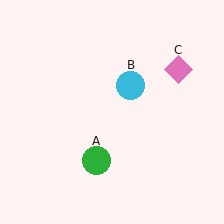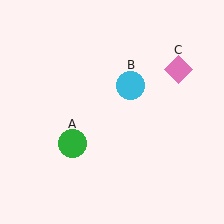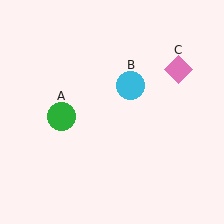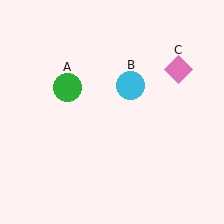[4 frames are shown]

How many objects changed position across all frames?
1 object changed position: green circle (object A).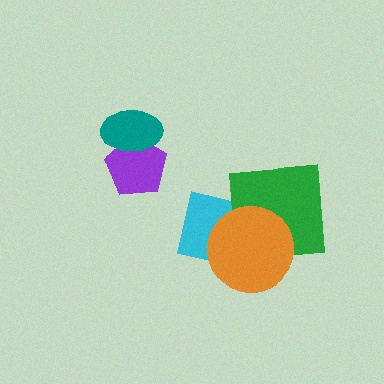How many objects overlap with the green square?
2 objects overlap with the green square.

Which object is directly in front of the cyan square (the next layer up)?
The green square is directly in front of the cyan square.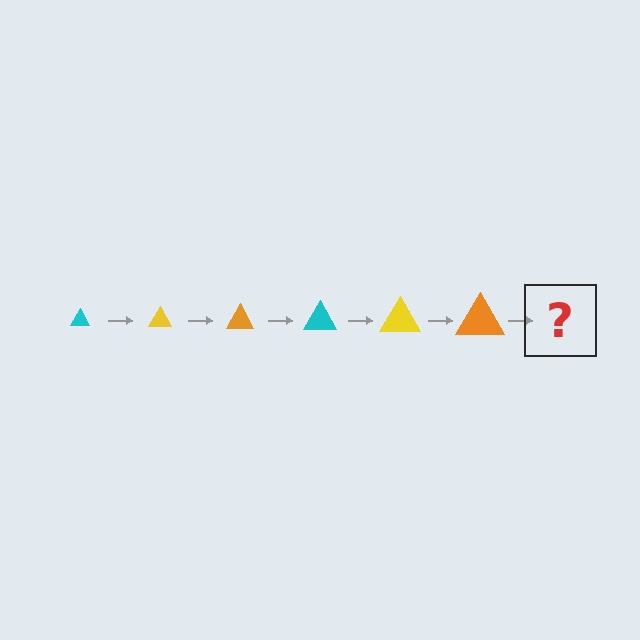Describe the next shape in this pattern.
It should be a cyan triangle, larger than the previous one.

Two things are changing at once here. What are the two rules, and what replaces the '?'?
The two rules are that the triangle grows larger each step and the color cycles through cyan, yellow, and orange. The '?' should be a cyan triangle, larger than the previous one.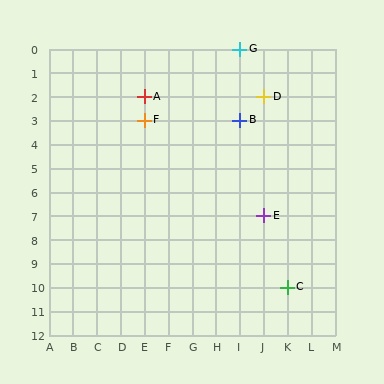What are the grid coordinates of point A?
Point A is at grid coordinates (E, 2).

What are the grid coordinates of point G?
Point G is at grid coordinates (I, 0).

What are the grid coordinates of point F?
Point F is at grid coordinates (E, 3).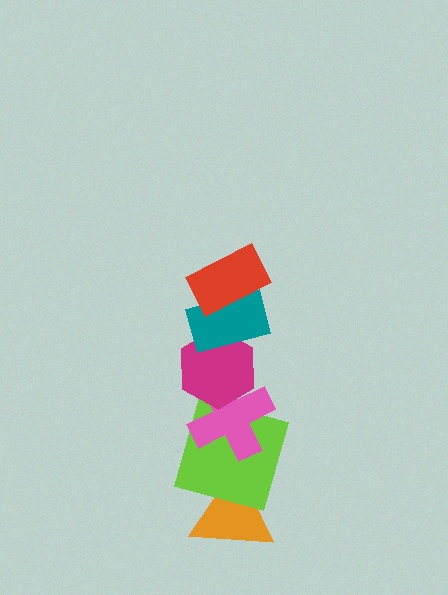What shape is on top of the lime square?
The pink cross is on top of the lime square.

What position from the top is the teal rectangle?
The teal rectangle is 2nd from the top.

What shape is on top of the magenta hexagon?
The teal rectangle is on top of the magenta hexagon.